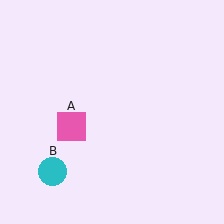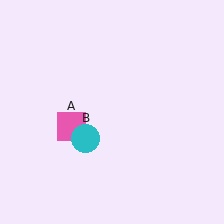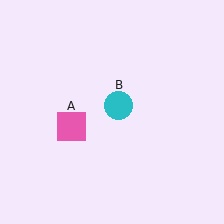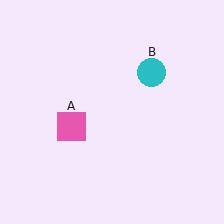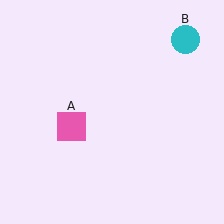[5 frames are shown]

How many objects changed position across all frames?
1 object changed position: cyan circle (object B).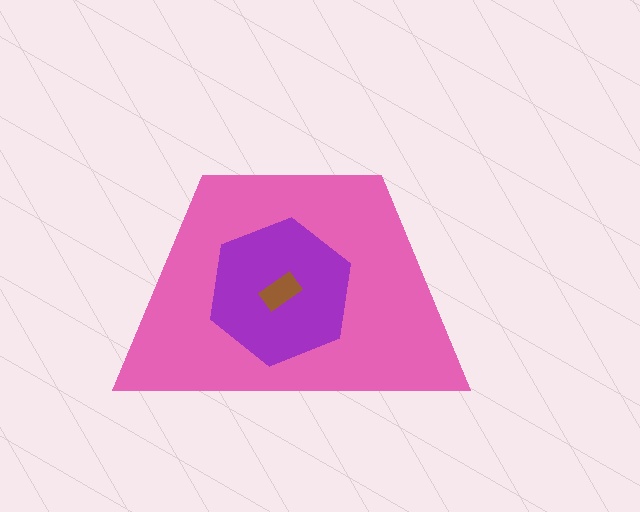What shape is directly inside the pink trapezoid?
The purple hexagon.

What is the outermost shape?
The pink trapezoid.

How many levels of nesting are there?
3.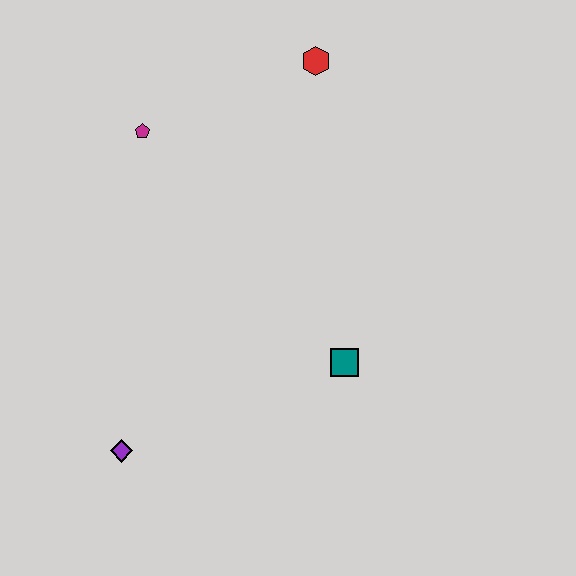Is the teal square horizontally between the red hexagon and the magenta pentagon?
No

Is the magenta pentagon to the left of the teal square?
Yes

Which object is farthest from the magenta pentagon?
The purple diamond is farthest from the magenta pentagon.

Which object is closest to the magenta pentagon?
The red hexagon is closest to the magenta pentagon.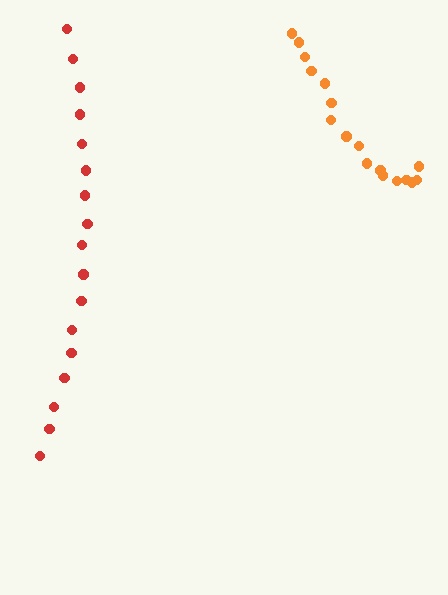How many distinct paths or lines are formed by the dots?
There are 2 distinct paths.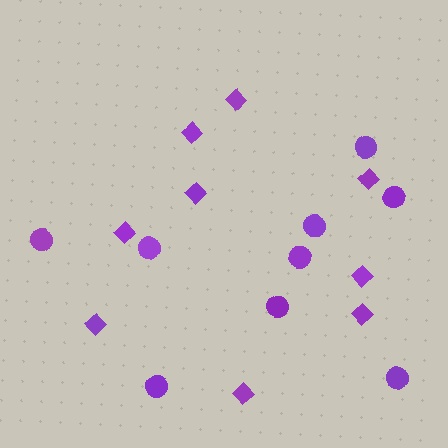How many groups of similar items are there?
There are 2 groups: one group of circles (9) and one group of diamonds (9).